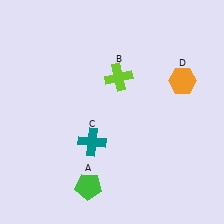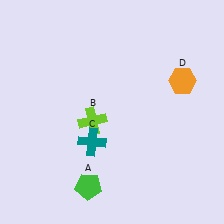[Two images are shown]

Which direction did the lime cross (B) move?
The lime cross (B) moved down.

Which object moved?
The lime cross (B) moved down.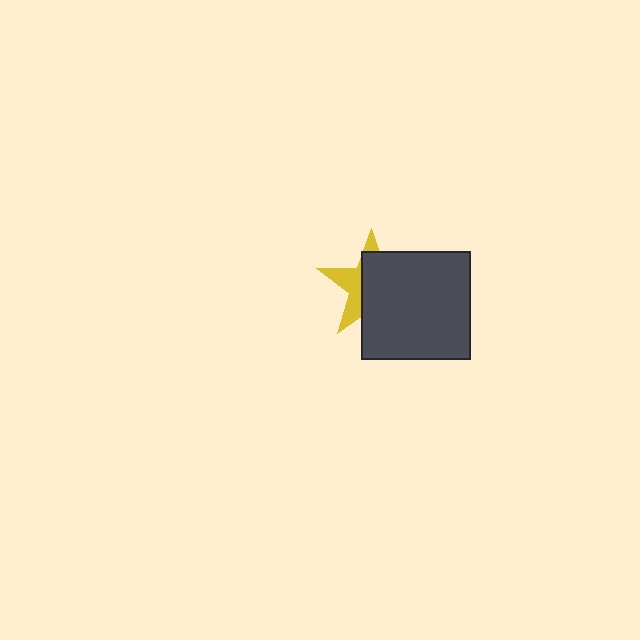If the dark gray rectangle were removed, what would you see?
You would see the complete yellow star.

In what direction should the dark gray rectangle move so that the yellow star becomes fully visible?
The dark gray rectangle should move right. That is the shortest direction to clear the overlap and leave the yellow star fully visible.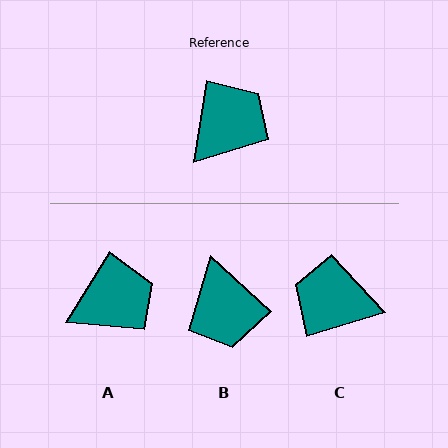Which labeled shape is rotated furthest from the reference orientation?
B, about 124 degrees away.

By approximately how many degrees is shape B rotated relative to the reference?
Approximately 124 degrees clockwise.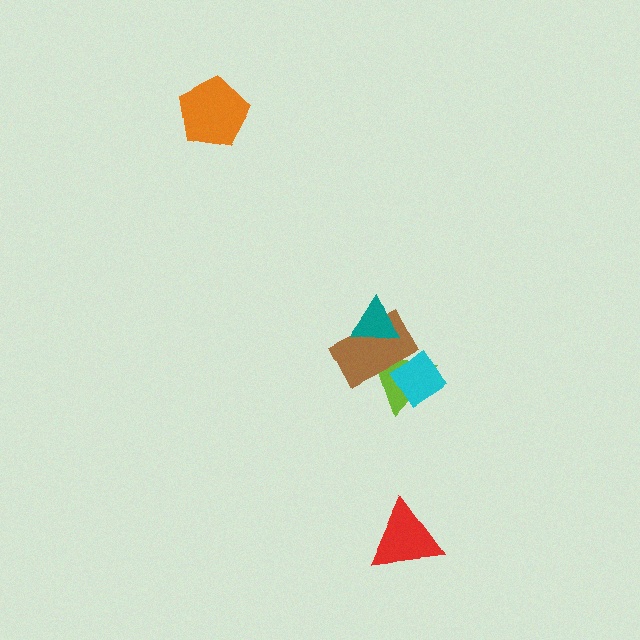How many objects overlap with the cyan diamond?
2 objects overlap with the cyan diamond.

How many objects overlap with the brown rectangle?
3 objects overlap with the brown rectangle.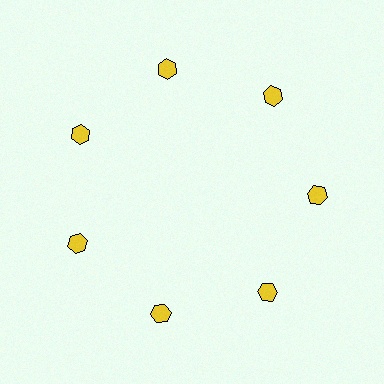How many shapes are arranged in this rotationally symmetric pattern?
There are 7 shapes, arranged in 7 groups of 1.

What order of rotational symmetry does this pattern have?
This pattern has 7-fold rotational symmetry.